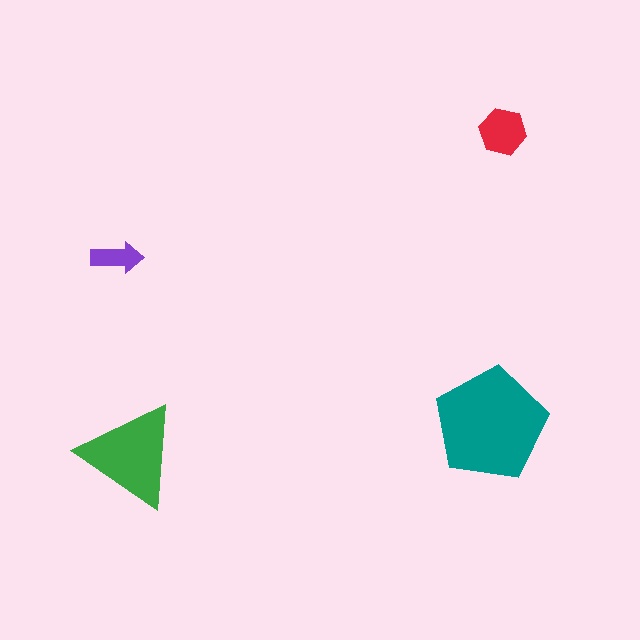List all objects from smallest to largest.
The purple arrow, the red hexagon, the green triangle, the teal pentagon.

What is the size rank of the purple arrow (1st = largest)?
4th.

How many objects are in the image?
There are 4 objects in the image.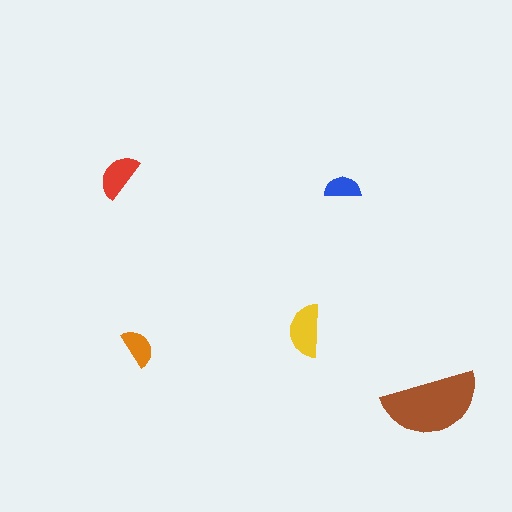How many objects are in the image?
There are 5 objects in the image.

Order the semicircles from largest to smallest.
the brown one, the yellow one, the red one, the orange one, the blue one.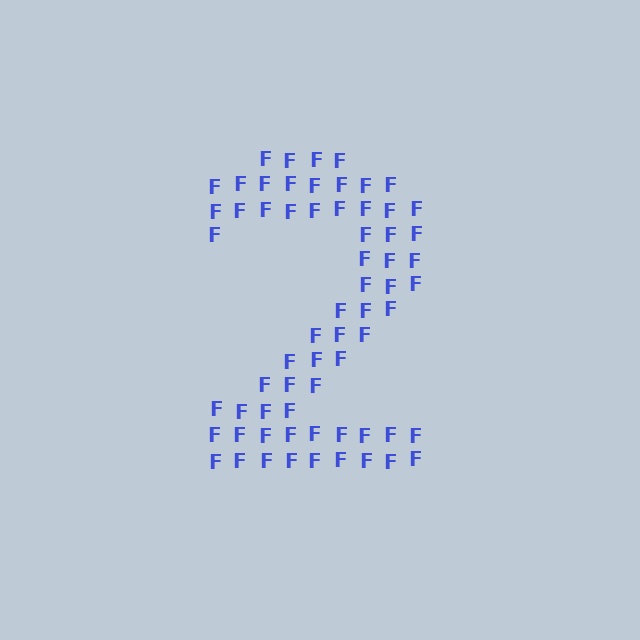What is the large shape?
The large shape is the digit 2.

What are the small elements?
The small elements are letter F's.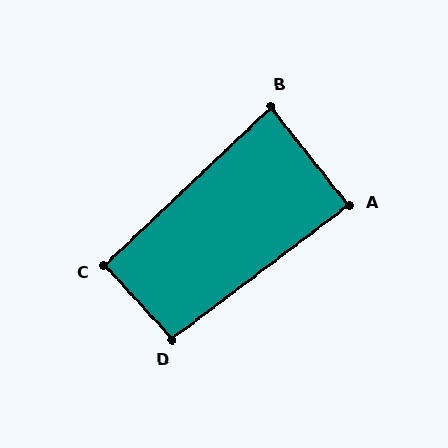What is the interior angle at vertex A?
Approximately 89 degrees (approximately right).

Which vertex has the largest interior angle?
D, at approximately 95 degrees.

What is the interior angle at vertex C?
Approximately 91 degrees (approximately right).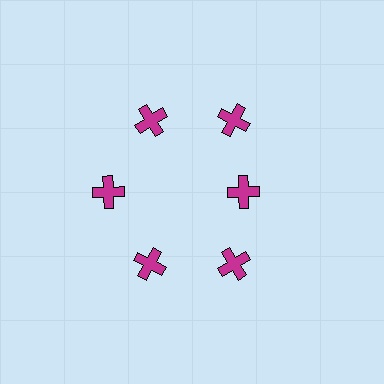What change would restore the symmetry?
The symmetry would be restored by moving it outward, back onto the ring so that all 6 crosses sit at equal angles and equal distance from the center.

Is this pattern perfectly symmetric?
No. The 6 magenta crosses are arranged in a ring, but one element near the 3 o'clock position is pulled inward toward the center, breaking the 6-fold rotational symmetry.